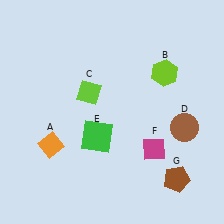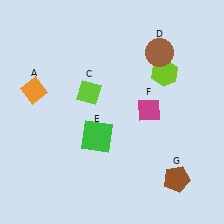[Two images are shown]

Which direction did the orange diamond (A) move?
The orange diamond (A) moved up.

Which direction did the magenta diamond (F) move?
The magenta diamond (F) moved up.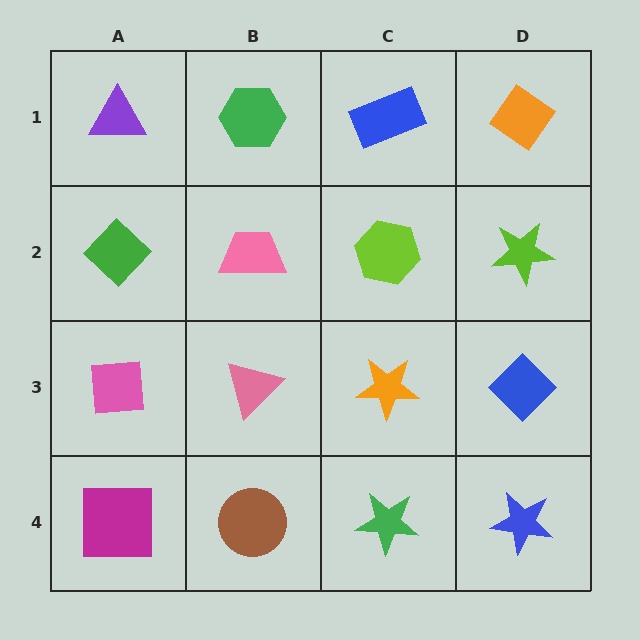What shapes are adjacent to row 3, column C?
A lime hexagon (row 2, column C), a green star (row 4, column C), a pink triangle (row 3, column B), a blue diamond (row 3, column D).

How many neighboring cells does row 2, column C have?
4.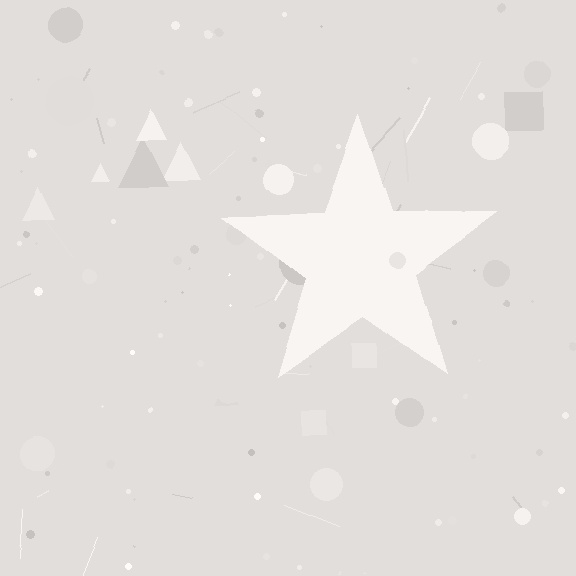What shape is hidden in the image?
A star is hidden in the image.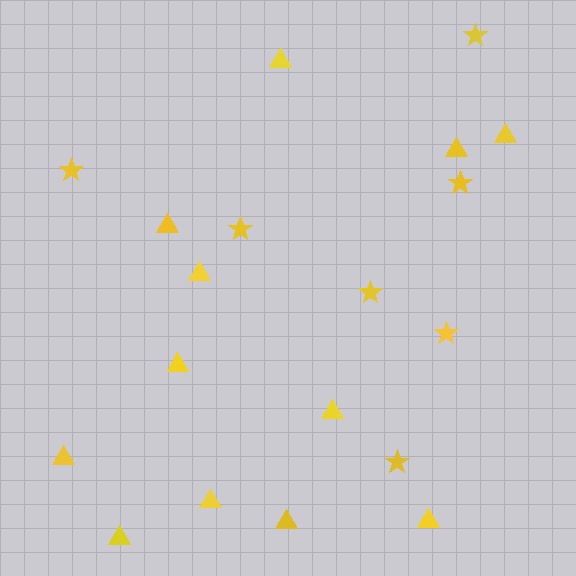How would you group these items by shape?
There are 2 groups: one group of stars (7) and one group of triangles (12).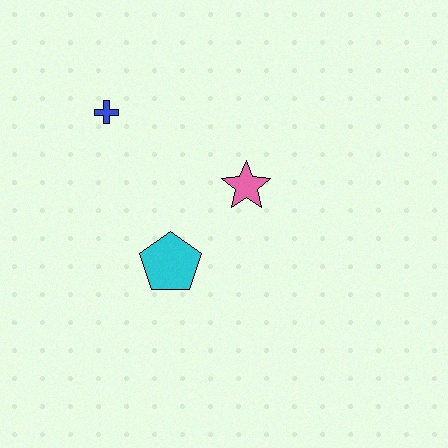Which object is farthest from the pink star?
The blue cross is farthest from the pink star.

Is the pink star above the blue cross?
No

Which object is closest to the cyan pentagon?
The pink star is closest to the cyan pentagon.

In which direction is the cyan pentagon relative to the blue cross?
The cyan pentagon is below the blue cross.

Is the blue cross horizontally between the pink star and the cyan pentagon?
No